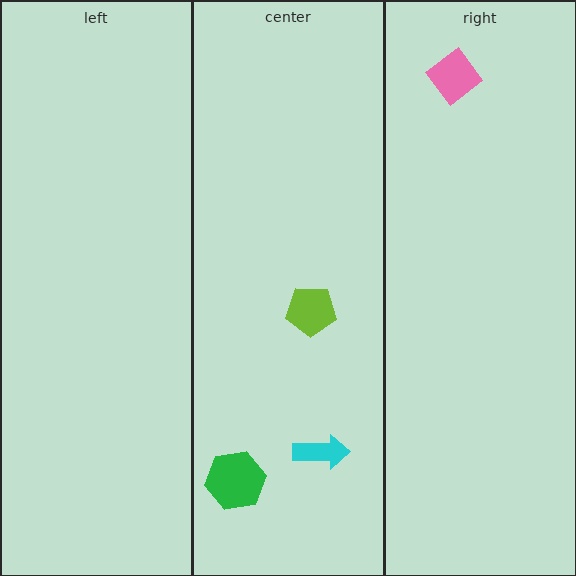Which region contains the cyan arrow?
The center region.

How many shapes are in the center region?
3.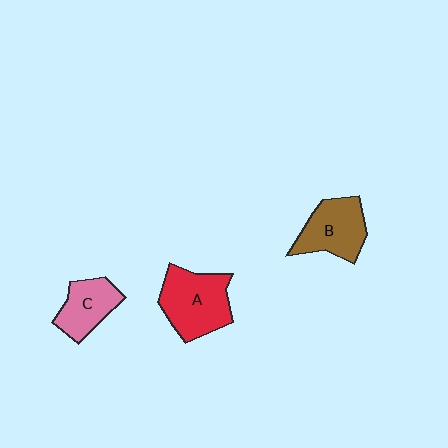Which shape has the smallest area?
Shape C (pink).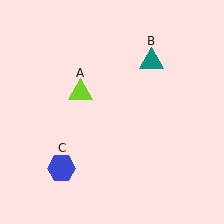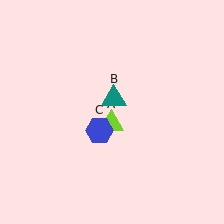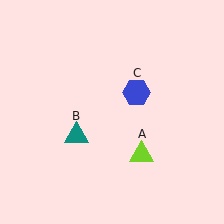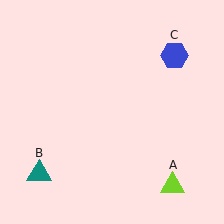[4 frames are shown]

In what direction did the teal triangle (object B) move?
The teal triangle (object B) moved down and to the left.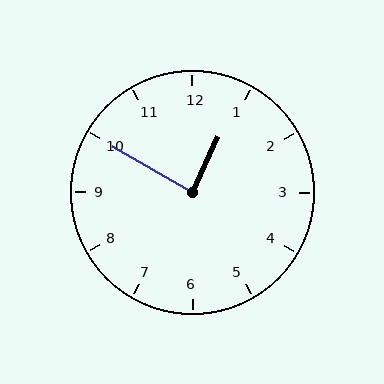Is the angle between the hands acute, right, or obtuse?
It is right.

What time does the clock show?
12:50.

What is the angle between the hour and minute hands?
Approximately 85 degrees.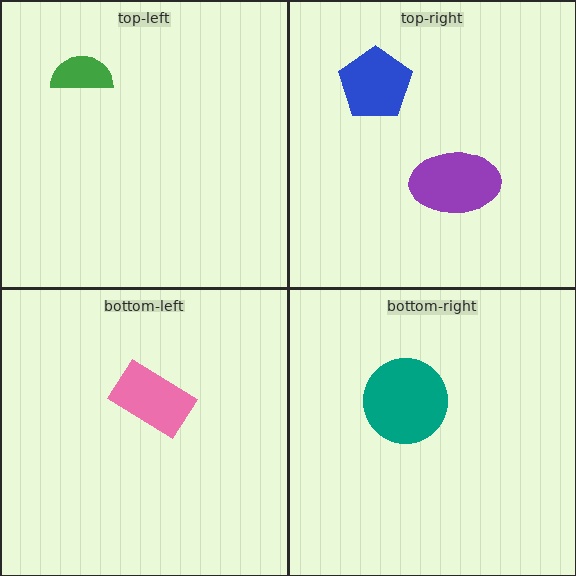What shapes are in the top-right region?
The purple ellipse, the blue pentagon.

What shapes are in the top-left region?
The green semicircle.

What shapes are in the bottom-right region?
The teal circle.